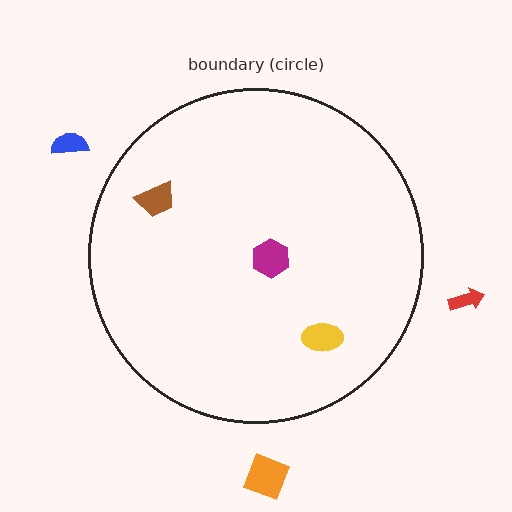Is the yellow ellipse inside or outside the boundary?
Inside.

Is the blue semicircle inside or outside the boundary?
Outside.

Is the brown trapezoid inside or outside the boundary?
Inside.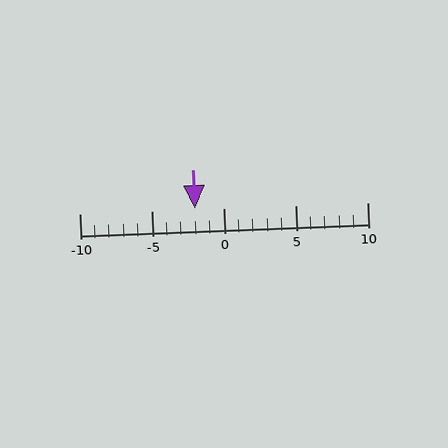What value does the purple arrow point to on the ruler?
The purple arrow points to approximately -2.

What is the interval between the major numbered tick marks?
The major tick marks are spaced 5 units apart.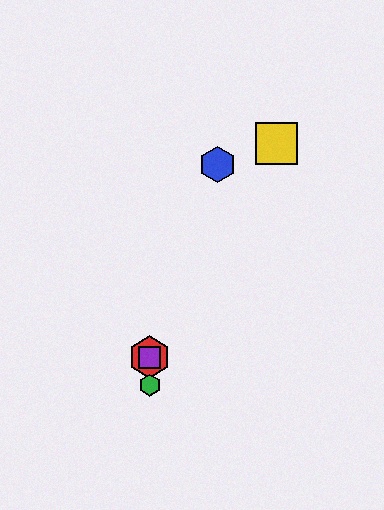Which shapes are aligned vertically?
The red hexagon, the green hexagon, the purple square are aligned vertically.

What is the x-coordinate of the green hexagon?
The green hexagon is at x≈150.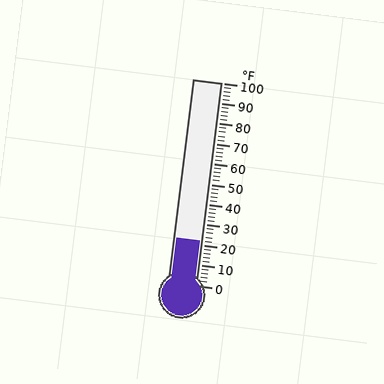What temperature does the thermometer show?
The thermometer shows approximately 22°F.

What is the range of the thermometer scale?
The thermometer scale ranges from 0°F to 100°F.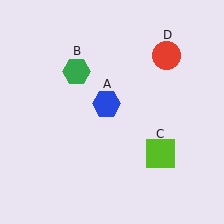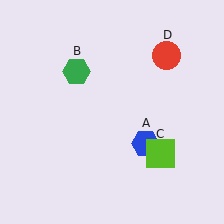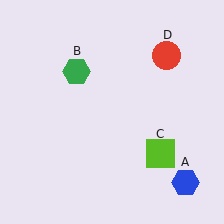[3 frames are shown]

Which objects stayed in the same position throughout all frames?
Green hexagon (object B) and lime square (object C) and red circle (object D) remained stationary.